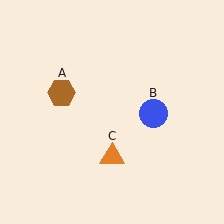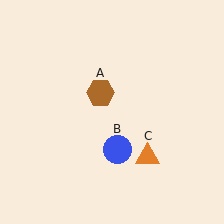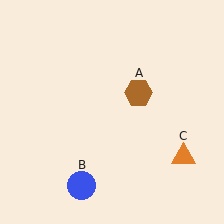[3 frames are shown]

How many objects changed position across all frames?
3 objects changed position: brown hexagon (object A), blue circle (object B), orange triangle (object C).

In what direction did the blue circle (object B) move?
The blue circle (object B) moved down and to the left.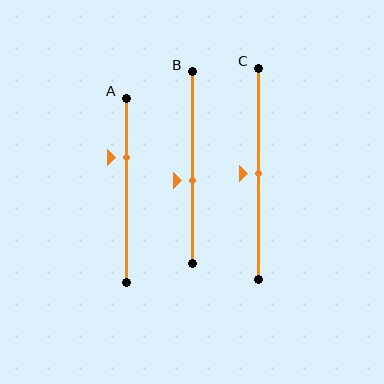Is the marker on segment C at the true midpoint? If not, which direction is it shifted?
Yes, the marker on segment C is at the true midpoint.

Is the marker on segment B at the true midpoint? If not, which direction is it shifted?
No, the marker on segment B is shifted downward by about 7% of the segment length.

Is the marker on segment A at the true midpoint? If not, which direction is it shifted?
No, the marker on segment A is shifted upward by about 18% of the segment length.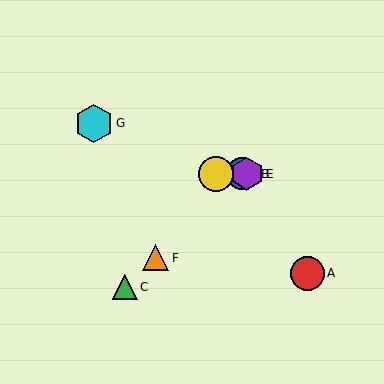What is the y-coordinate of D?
Object D is at y≈174.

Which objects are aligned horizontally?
Objects B, D, E are aligned horizontally.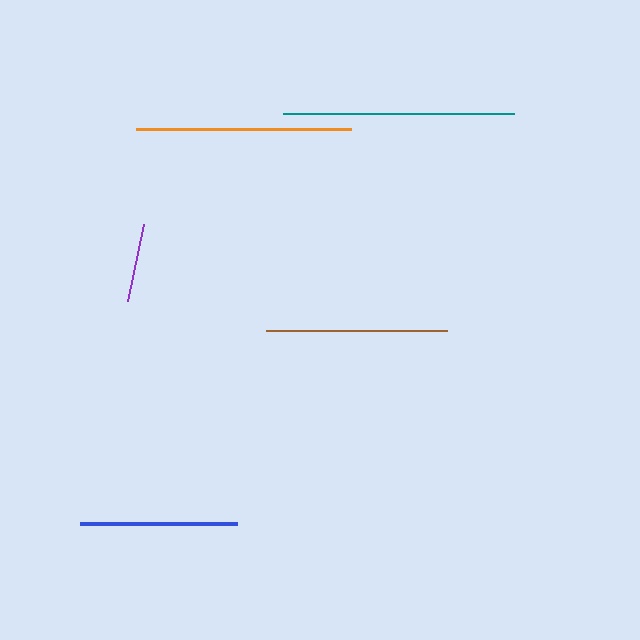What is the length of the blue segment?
The blue segment is approximately 156 pixels long.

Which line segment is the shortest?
The purple line is the shortest at approximately 78 pixels.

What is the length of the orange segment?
The orange segment is approximately 216 pixels long.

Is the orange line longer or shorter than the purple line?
The orange line is longer than the purple line.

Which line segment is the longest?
The teal line is the longest at approximately 231 pixels.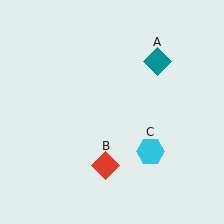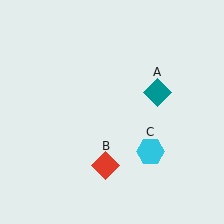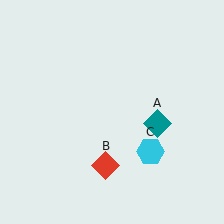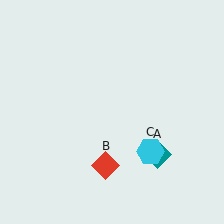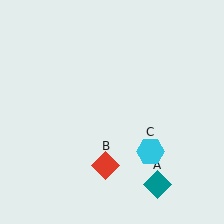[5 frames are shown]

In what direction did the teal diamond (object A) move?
The teal diamond (object A) moved down.